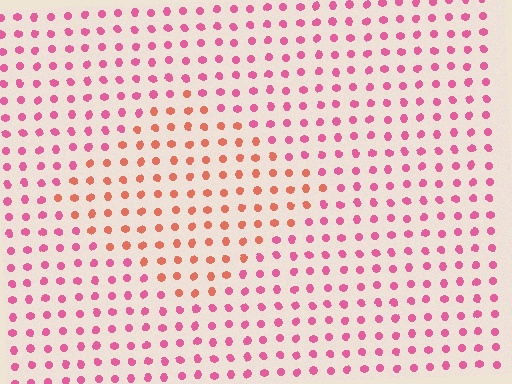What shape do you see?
I see a diamond.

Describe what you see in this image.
The image is filled with small pink elements in a uniform arrangement. A diamond-shaped region is visible where the elements are tinted to a slightly different hue, forming a subtle color boundary.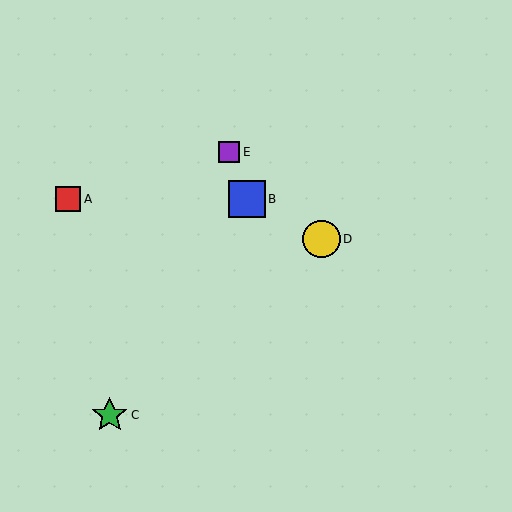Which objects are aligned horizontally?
Objects A, B are aligned horizontally.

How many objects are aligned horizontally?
2 objects (A, B) are aligned horizontally.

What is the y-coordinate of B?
Object B is at y≈199.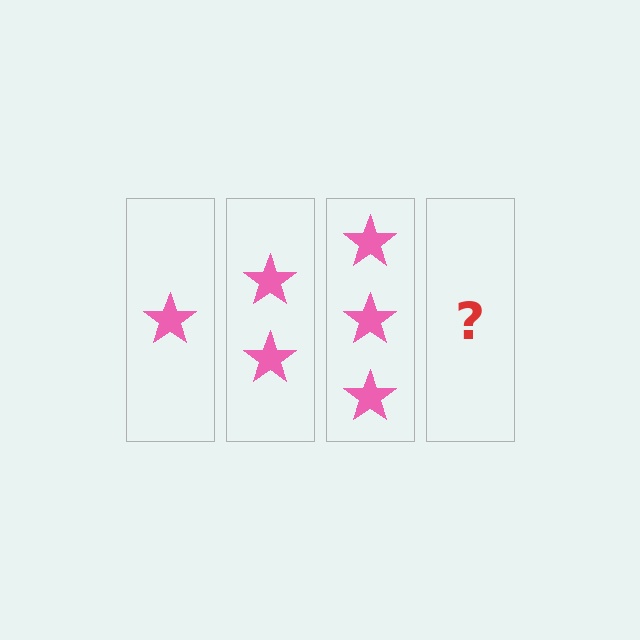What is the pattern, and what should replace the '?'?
The pattern is that each step adds one more star. The '?' should be 4 stars.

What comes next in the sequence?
The next element should be 4 stars.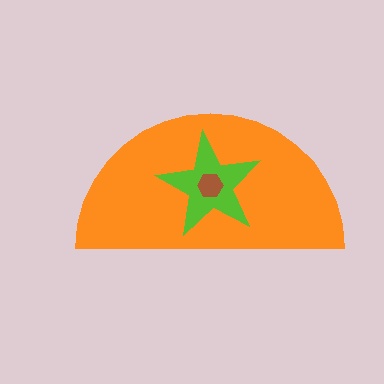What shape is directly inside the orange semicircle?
The lime star.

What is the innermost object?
The brown hexagon.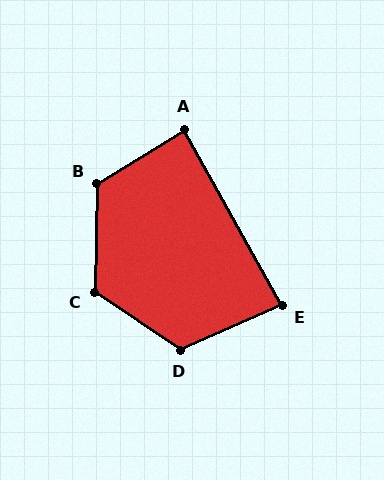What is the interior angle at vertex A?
Approximately 87 degrees (approximately right).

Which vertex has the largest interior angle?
B, at approximately 123 degrees.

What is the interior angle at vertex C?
Approximately 123 degrees (obtuse).